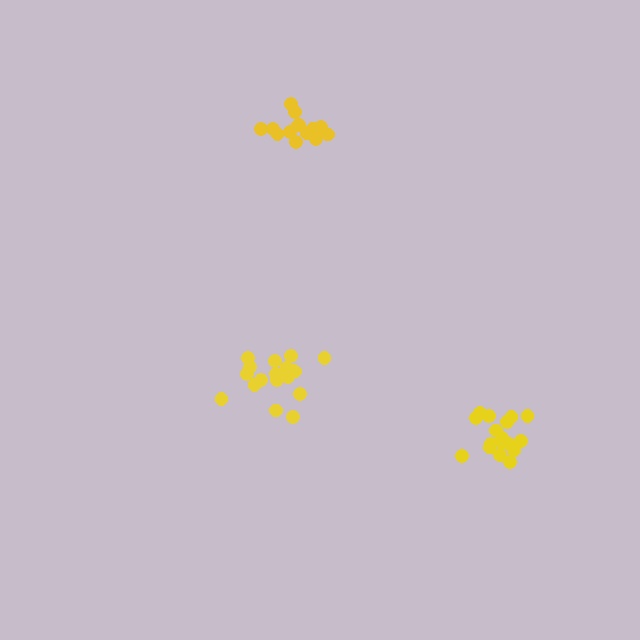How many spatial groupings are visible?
There are 3 spatial groupings.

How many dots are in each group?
Group 1: 18 dots, Group 2: 16 dots, Group 3: 17 dots (51 total).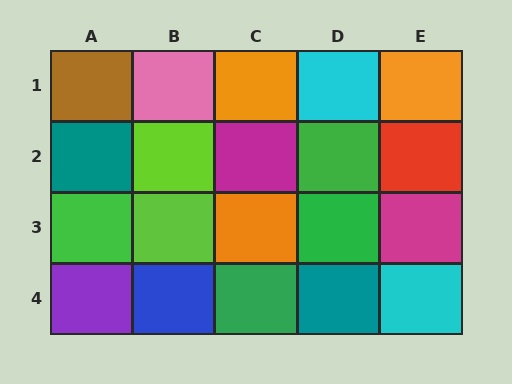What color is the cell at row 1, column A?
Brown.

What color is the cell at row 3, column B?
Lime.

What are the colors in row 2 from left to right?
Teal, lime, magenta, green, red.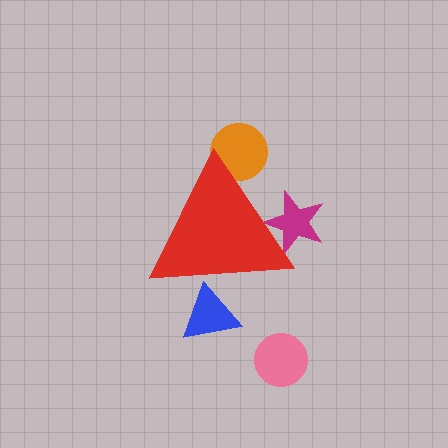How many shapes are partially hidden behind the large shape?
3 shapes are partially hidden.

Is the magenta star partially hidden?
Yes, the magenta star is partially hidden behind the red triangle.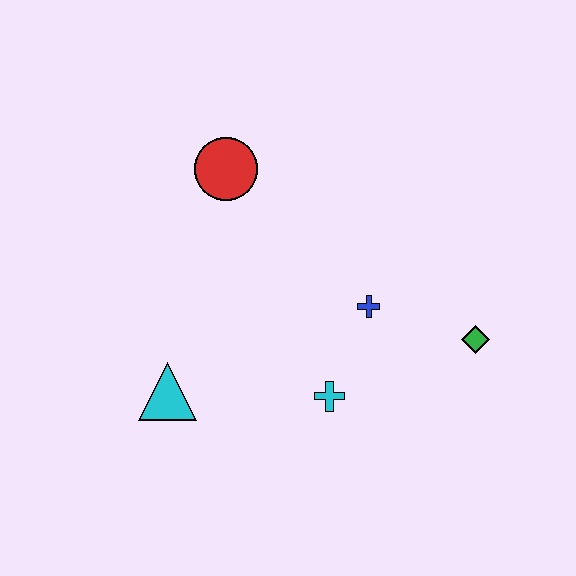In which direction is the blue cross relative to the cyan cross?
The blue cross is above the cyan cross.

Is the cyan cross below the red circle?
Yes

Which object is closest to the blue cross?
The cyan cross is closest to the blue cross.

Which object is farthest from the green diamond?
The cyan triangle is farthest from the green diamond.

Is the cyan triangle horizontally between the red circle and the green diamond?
No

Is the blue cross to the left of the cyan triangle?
No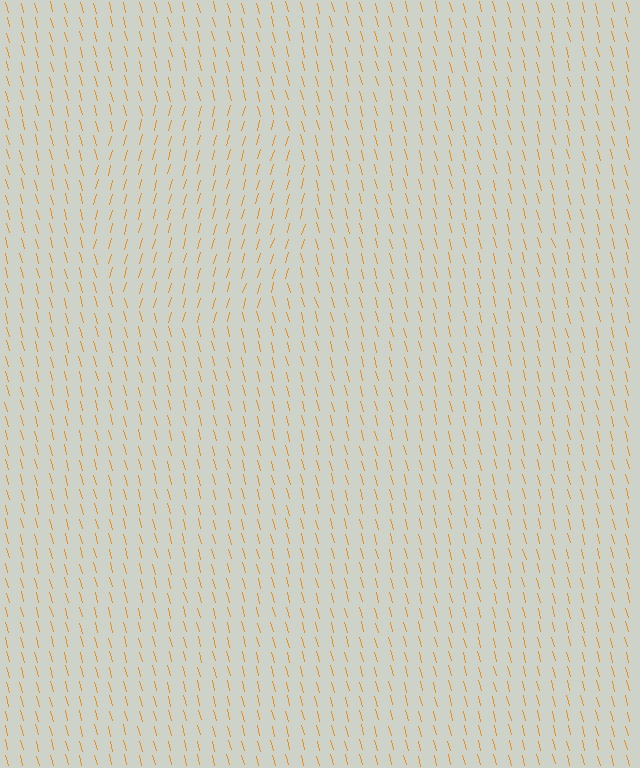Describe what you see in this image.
The image is filled with small orange line segments. A circle region in the image has lines oriented differently from the surrounding lines, creating a visible texture boundary.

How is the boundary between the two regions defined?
The boundary is defined purely by a change in line orientation (approximately 31 degrees difference). All lines are the same color and thickness.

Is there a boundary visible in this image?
Yes, there is a texture boundary formed by a change in line orientation.